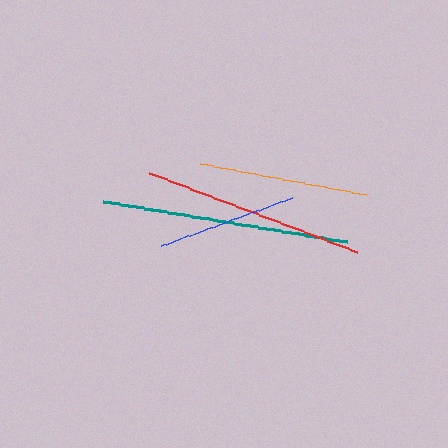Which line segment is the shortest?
The blue line is the shortest at approximately 140 pixels.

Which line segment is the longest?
The teal line is the longest at approximately 247 pixels.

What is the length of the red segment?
The red segment is approximately 222 pixels long.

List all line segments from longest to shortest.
From longest to shortest: teal, red, orange, blue.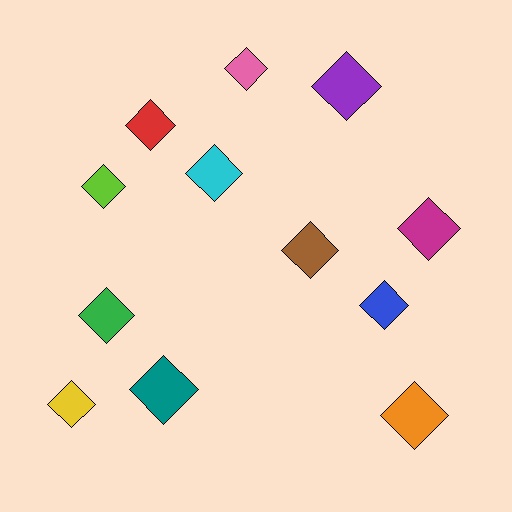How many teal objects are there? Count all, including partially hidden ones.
There is 1 teal object.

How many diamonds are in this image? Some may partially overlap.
There are 12 diamonds.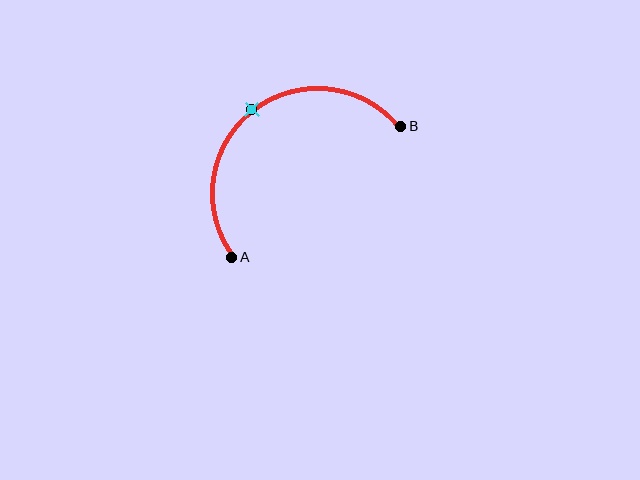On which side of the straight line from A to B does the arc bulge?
The arc bulges above and to the left of the straight line connecting A and B.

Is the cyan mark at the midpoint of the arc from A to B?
Yes. The cyan mark lies on the arc at equal arc-length from both A and B — it is the arc midpoint.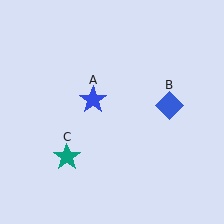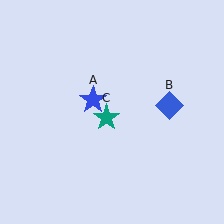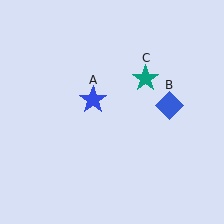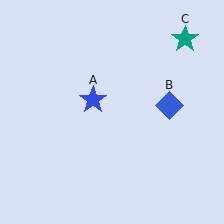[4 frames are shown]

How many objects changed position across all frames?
1 object changed position: teal star (object C).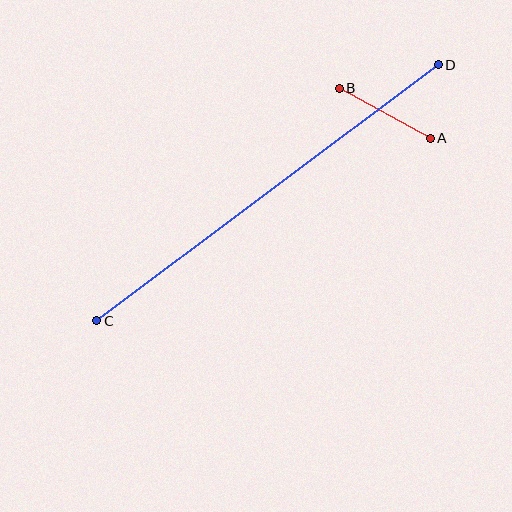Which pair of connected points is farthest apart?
Points C and D are farthest apart.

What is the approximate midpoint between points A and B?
The midpoint is at approximately (385, 113) pixels.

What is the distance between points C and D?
The distance is approximately 427 pixels.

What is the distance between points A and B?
The distance is approximately 104 pixels.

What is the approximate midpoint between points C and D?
The midpoint is at approximately (267, 193) pixels.